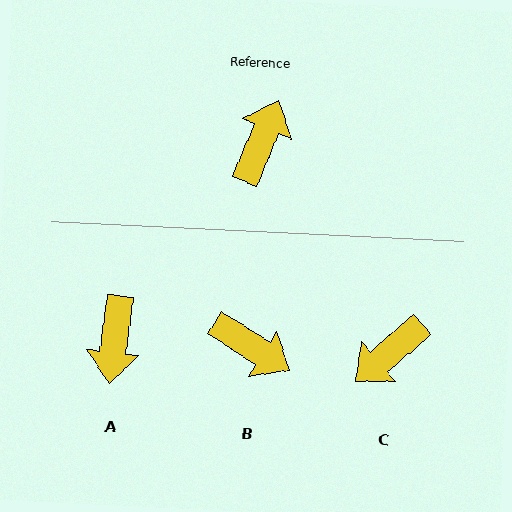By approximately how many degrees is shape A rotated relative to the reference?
Approximately 164 degrees clockwise.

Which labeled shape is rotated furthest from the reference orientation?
A, about 164 degrees away.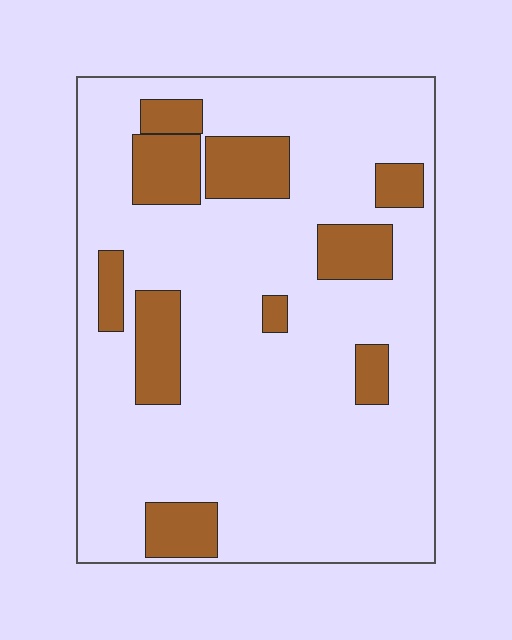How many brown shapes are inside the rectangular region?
10.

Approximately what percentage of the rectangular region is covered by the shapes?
Approximately 20%.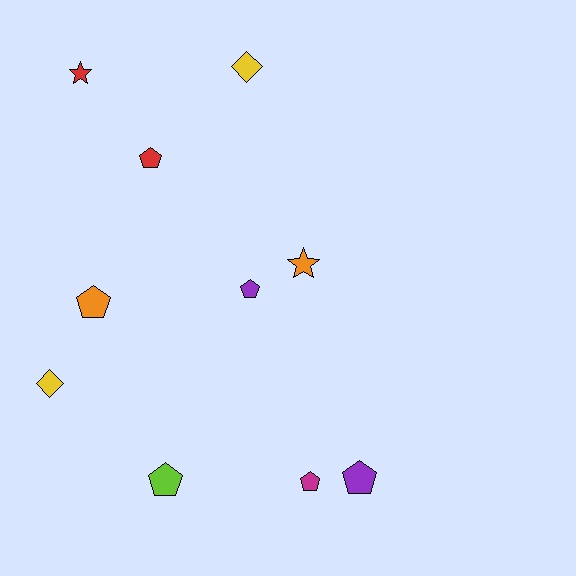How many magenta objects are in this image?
There is 1 magenta object.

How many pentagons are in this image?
There are 6 pentagons.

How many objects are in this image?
There are 10 objects.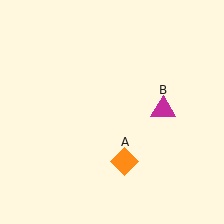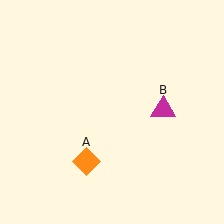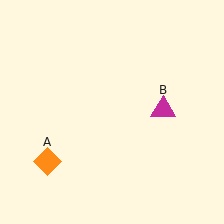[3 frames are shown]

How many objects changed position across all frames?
1 object changed position: orange diamond (object A).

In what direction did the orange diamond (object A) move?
The orange diamond (object A) moved left.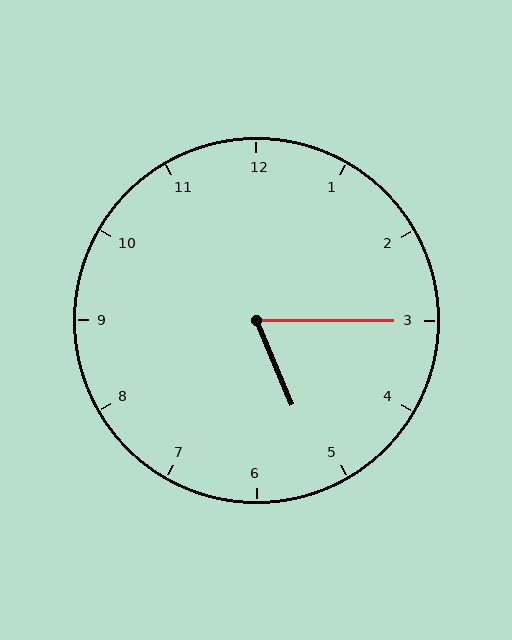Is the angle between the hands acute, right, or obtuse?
It is acute.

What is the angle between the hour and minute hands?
Approximately 68 degrees.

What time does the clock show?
5:15.